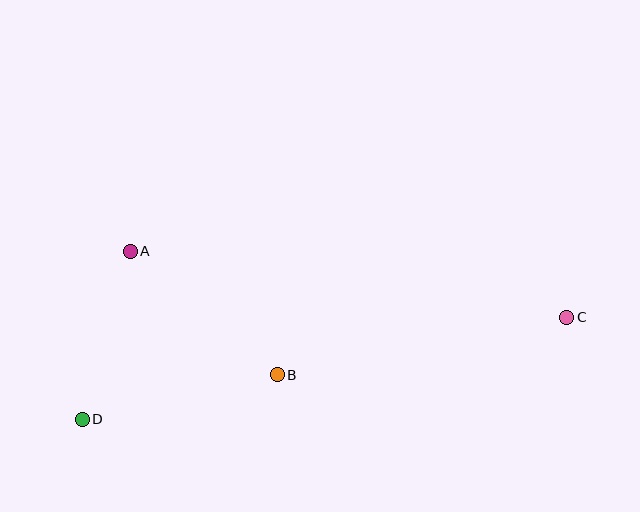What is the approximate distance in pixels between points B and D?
The distance between B and D is approximately 200 pixels.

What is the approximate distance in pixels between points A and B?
The distance between A and B is approximately 192 pixels.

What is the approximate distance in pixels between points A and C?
The distance between A and C is approximately 442 pixels.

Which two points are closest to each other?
Points A and D are closest to each other.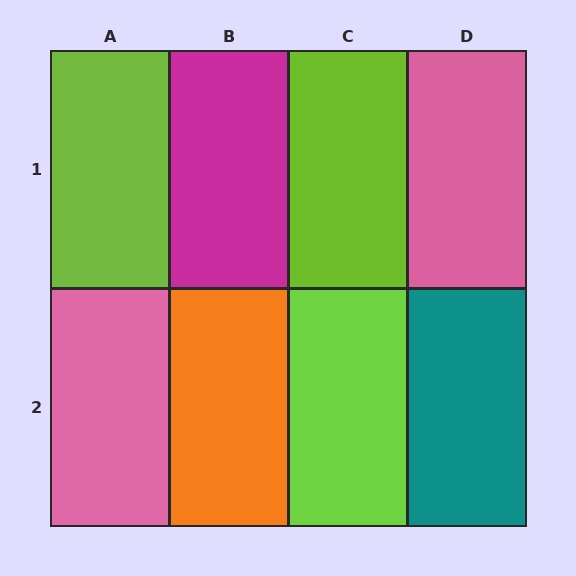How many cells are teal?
1 cell is teal.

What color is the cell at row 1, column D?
Pink.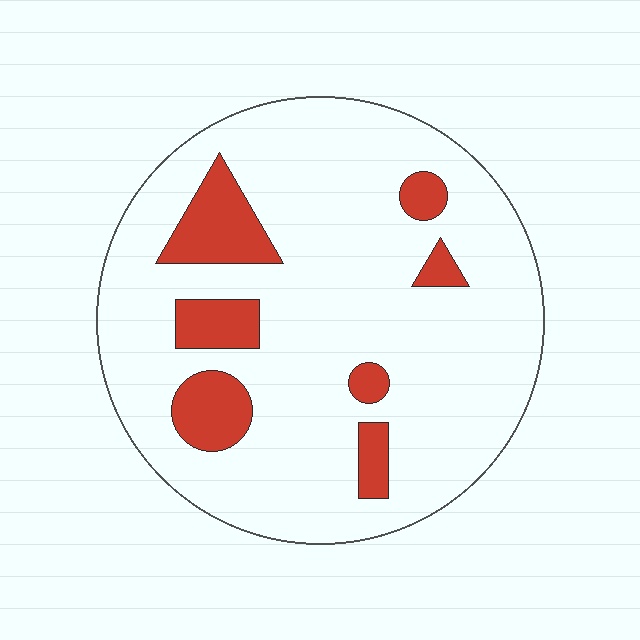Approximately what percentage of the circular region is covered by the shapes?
Approximately 15%.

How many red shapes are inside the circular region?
7.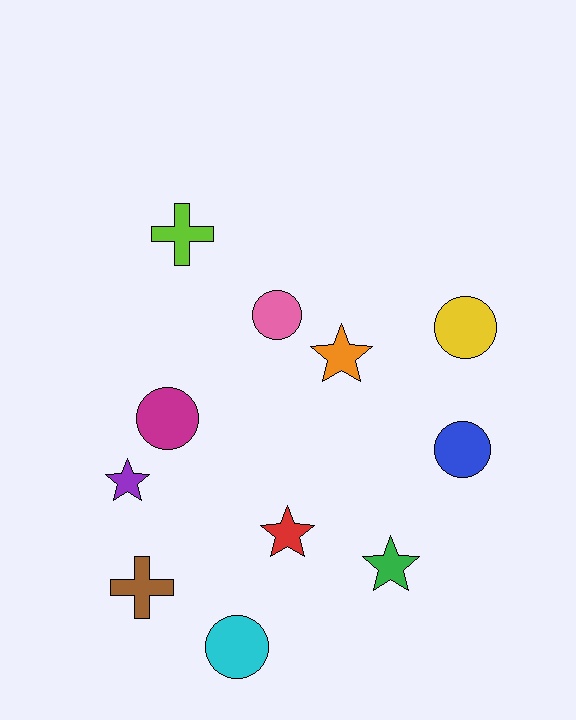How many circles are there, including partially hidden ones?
There are 5 circles.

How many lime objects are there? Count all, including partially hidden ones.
There is 1 lime object.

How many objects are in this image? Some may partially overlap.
There are 11 objects.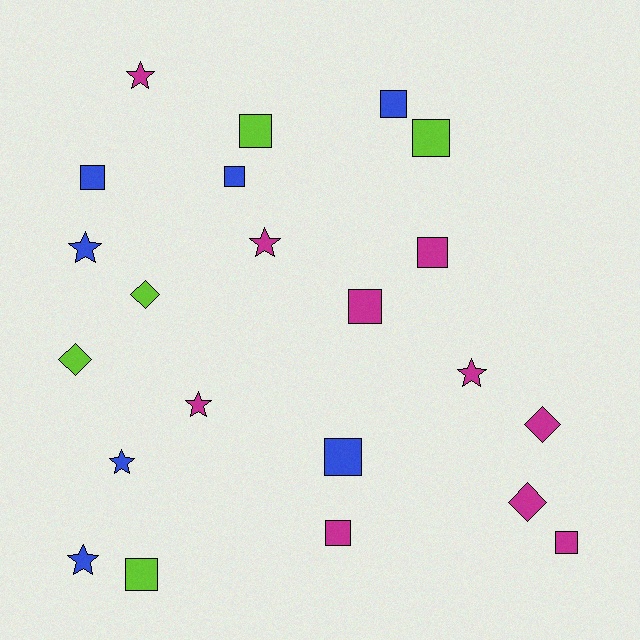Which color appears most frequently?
Magenta, with 10 objects.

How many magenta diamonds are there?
There are 2 magenta diamonds.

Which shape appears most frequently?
Square, with 11 objects.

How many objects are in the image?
There are 22 objects.